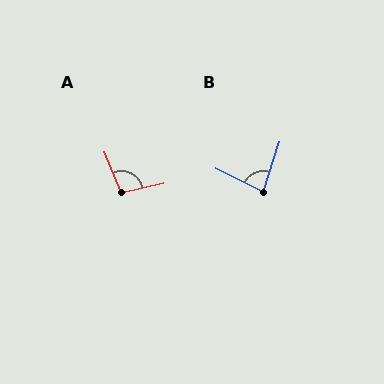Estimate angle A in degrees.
Approximately 99 degrees.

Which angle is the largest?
A, at approximately 99 degrees.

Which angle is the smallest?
B, at approximately 82 degrees.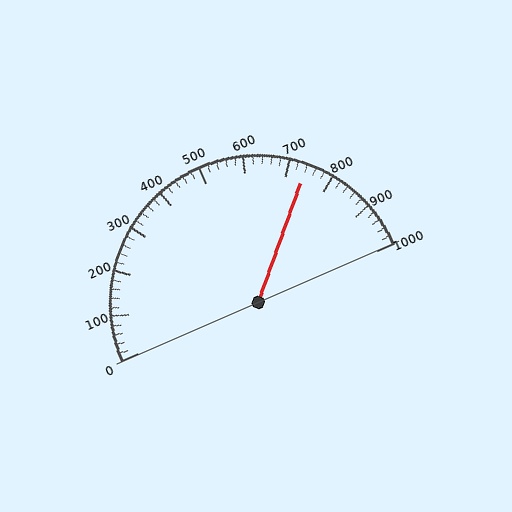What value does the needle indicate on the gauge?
The needle indicates approximately 740.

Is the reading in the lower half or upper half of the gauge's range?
The reading is in the upper half of the range (0 to 1000).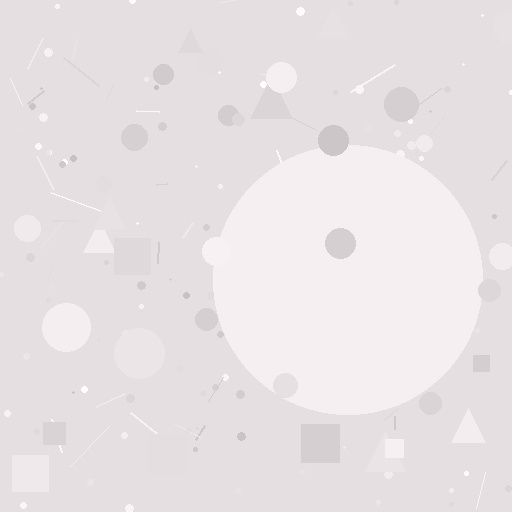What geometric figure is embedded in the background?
A circle is embedded in the background.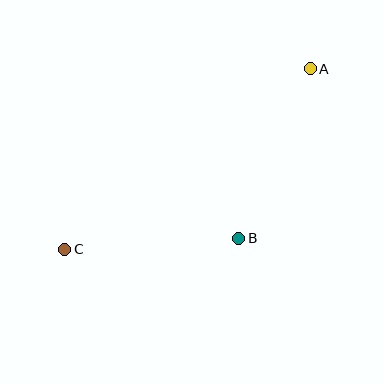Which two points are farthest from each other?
Points A and C are farthest from each other.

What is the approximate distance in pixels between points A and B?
The distance between A and B is approximately 184 pixels.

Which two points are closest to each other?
Points B and C are closest to each other.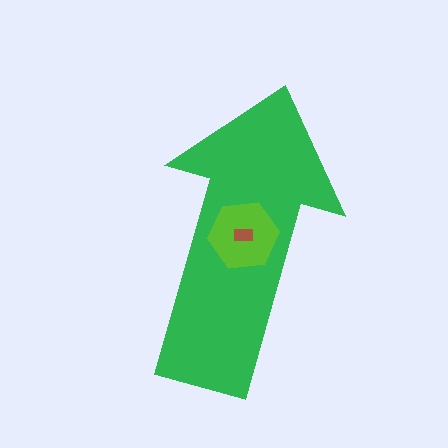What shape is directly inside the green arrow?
The lime hexagon.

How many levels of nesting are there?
3.